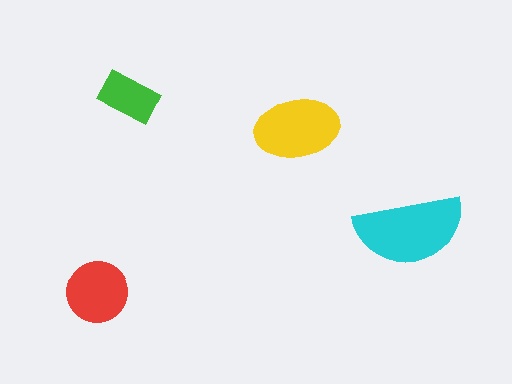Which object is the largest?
The cyan semicircle.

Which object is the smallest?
The green rectangle.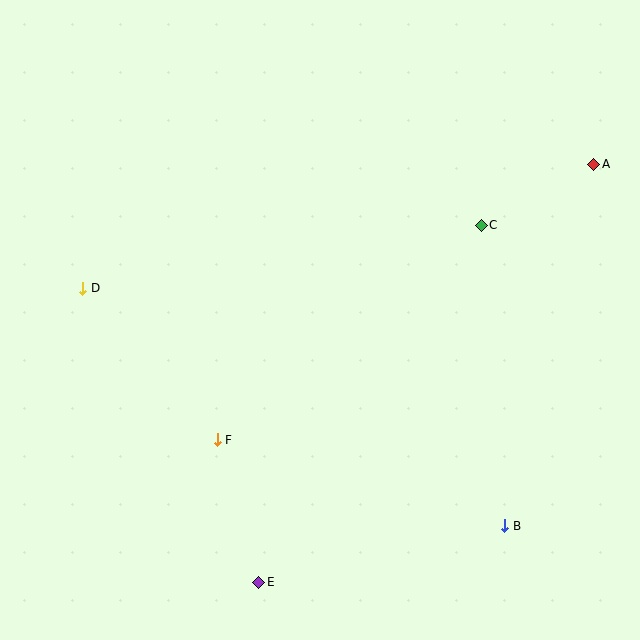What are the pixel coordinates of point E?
Point E is at (259, 582).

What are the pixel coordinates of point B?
Point B is at (505, 526).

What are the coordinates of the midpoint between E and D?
The midpoint between E and D is at (171, 435).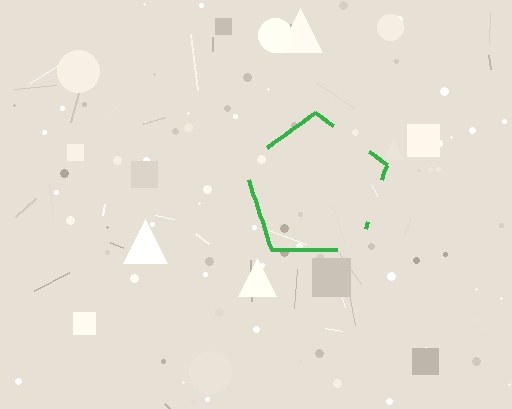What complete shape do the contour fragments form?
The contour fragments form a pentagon.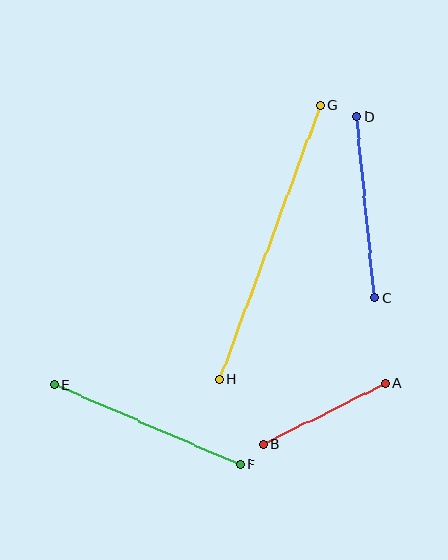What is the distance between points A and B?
The distance is approximately 137 pixels.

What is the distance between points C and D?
The distance is approximately 181 pixels.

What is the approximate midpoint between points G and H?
The midpoint is at approximately (270, 242) pixels.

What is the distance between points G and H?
The distance is approximately 292 pixels.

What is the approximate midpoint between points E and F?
The midpoint is at approximately (147, 425) pixels.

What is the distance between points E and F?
The distance is approximately 202 pixels.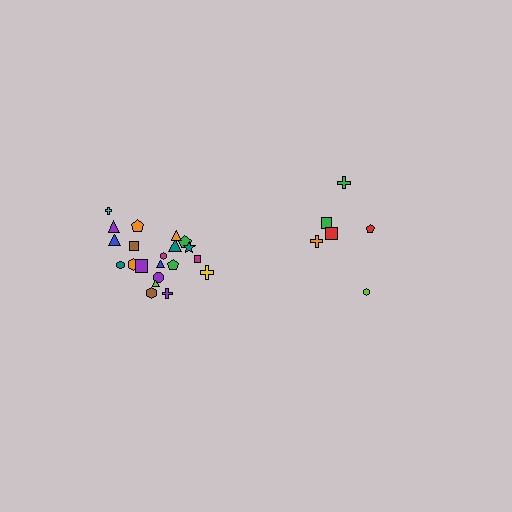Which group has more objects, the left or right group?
The left group.